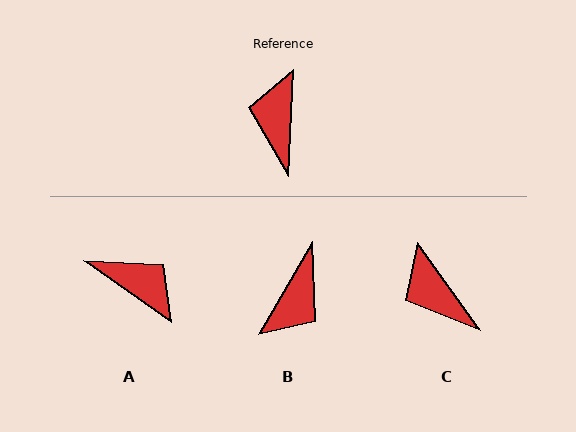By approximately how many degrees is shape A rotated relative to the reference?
Approximately 123 degrees clockwise.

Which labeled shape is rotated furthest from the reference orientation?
B, about 152 degrees away.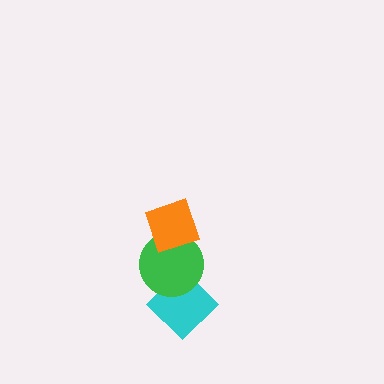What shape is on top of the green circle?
The orange diamond is on top of the green circle.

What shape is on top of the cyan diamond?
The green circle is on top of the cyan diamond.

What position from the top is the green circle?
The green circle is 2nd from the top.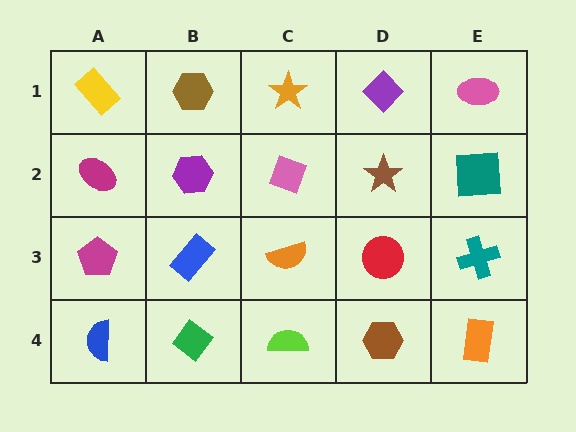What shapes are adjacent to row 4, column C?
An orange semicircle (row 3, column C), a green diamond (row 4, column B), a brown hexagon (row 4, column D).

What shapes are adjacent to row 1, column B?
A purple hexagon (row 2, column B), a yellow rectangle (row 1, column A), an orange star (row 1, column C).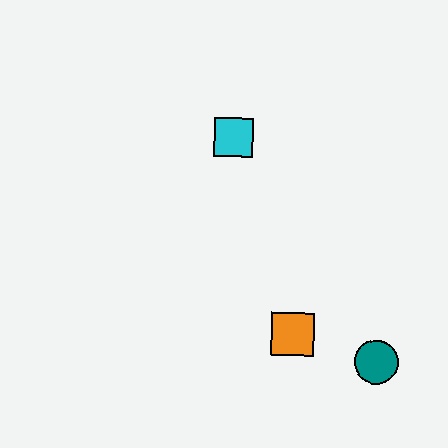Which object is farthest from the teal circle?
The cyan square is farthest from the teal circle.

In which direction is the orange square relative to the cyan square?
The orange square is below the cyan square.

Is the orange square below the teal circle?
No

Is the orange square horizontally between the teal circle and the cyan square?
Yes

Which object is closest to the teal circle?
The orange square is closest to the teal circle.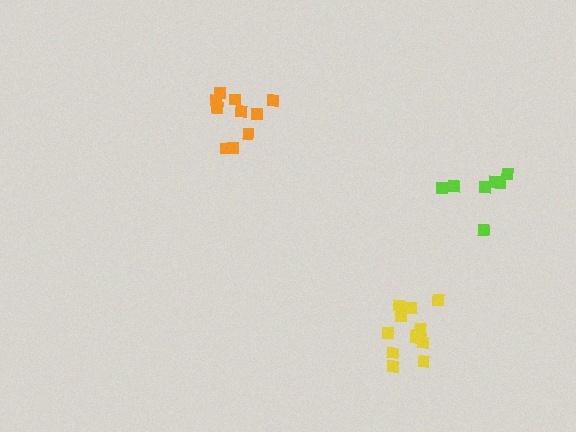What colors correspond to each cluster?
The clusters are colored: lime, yellow, orange.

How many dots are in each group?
Group 1: 7 dots, Group 2: 13 dots, Group 3: 10 dots (30 total).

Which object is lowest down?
The yellow cluster is bottommost.